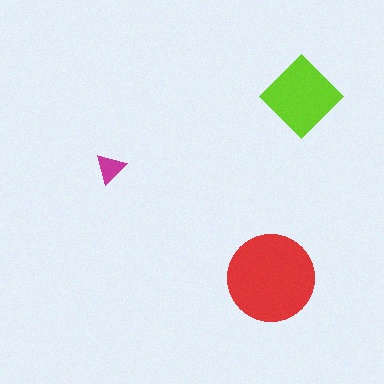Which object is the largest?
The red circle.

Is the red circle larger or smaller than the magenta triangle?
Larger.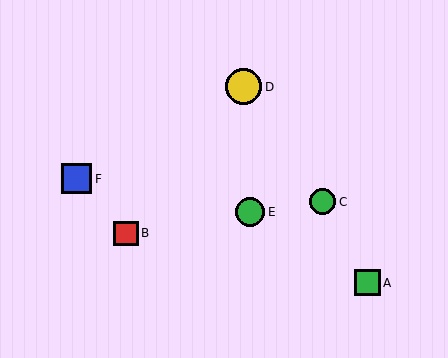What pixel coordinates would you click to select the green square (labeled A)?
Click at (367, 283) to select the green square A.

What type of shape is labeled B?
Shape B is a red square.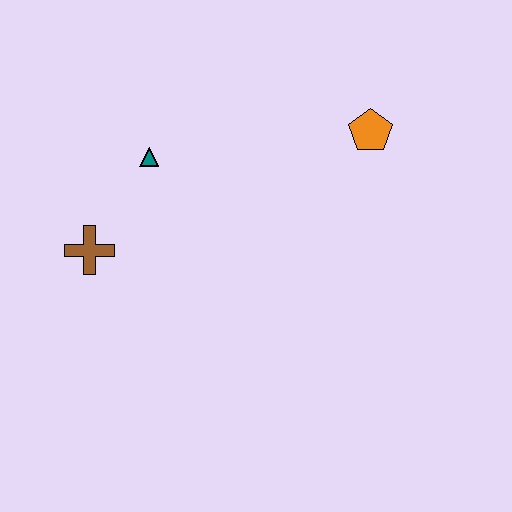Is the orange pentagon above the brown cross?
Yes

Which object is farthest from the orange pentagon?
The brown cross is farthest from the orange pentagon.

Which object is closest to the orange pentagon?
The teal triangle is closest to the orange pentagon.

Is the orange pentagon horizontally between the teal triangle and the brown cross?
No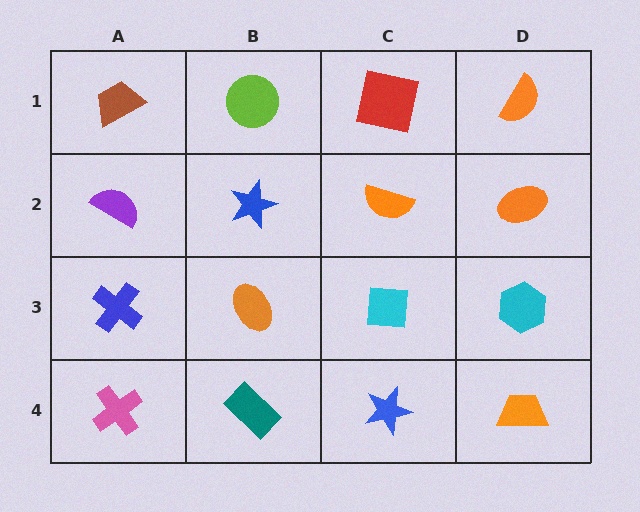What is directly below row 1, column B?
A blue star.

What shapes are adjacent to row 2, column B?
A lime circle (row 1, column B), an orange ellipse (row 3, column B), a purple semicircle (row 2, column A), an orange semicircle (row 2, column C).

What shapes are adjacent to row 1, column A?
A purple semicircle (row 2, column A), a lime circle (row 1, column B).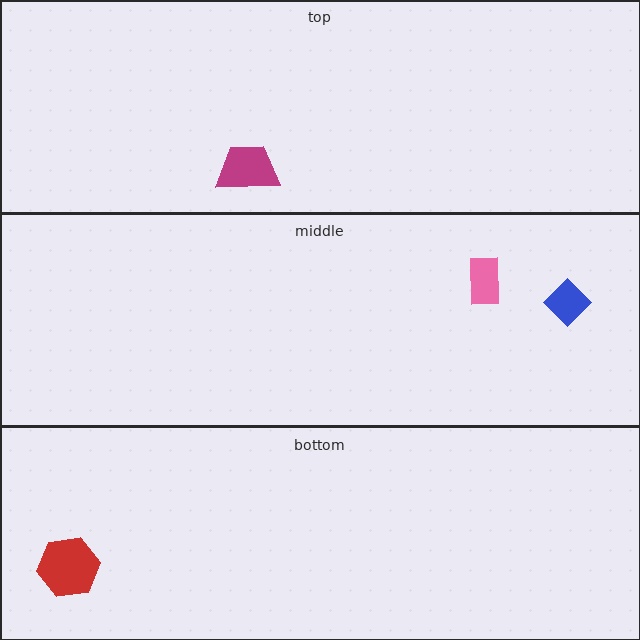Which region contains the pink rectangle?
The middle region.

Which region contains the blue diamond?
The middle region.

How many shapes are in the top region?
1.